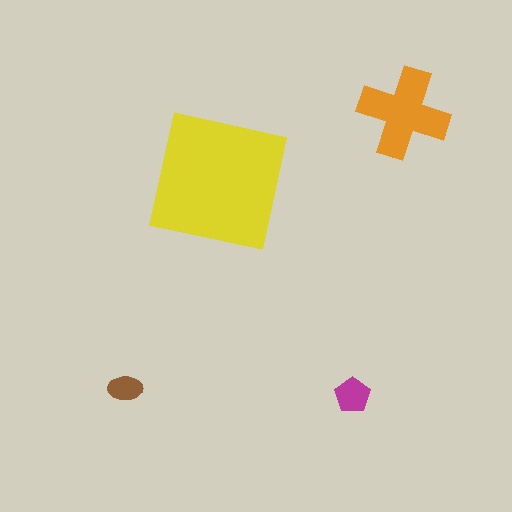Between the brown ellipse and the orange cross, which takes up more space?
The orange cross.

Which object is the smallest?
The brown ellipse.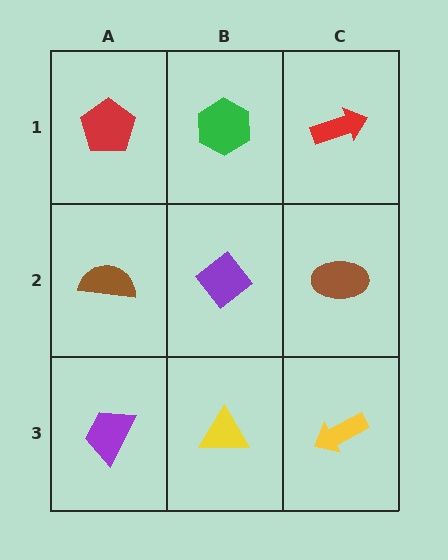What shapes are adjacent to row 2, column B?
A green hexagon (row 1, column B), a yellow triangle (row 3, column B), a brown semicircle (row 2, column A), a brown ellipse (row 2, column C).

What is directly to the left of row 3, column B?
A purple trapezoid.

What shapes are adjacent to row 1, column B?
A purple diamond (row 2, column B), a red pentagon (row 1, column A), a red arrow (row 1, column C).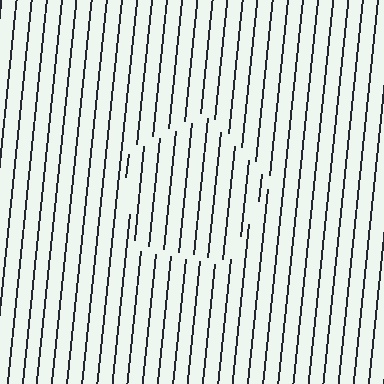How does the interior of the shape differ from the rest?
The interior of the shape contains the same grating, shifted by half a period — the contour is defined by the phase discontinuity where line-ends from the inner and outer gratings abut.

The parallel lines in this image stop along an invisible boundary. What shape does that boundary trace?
An illusory pentagon. The interior of the shape contains the same grating, shifted by half a period — the contour is defined by the phase discontinuity where line-ends from the inner and outer gratings abut.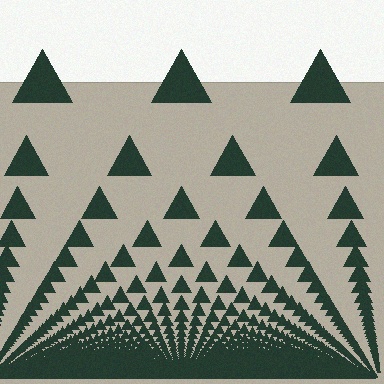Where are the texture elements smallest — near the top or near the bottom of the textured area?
Near the bottom.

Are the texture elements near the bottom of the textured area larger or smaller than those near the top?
Smaller. The gradient is inverted — elements near the bottom are smaller and denser.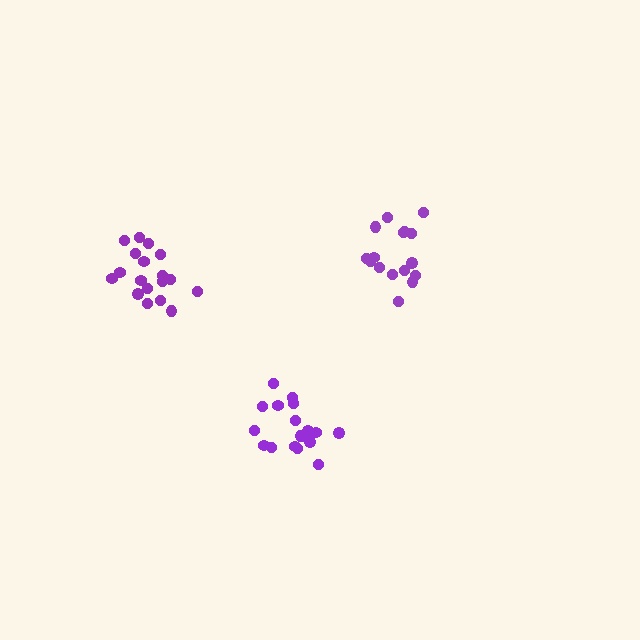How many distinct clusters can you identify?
There are 3 distinct clusters.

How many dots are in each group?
Group 1: 16 dots, Group 2: 18 dots, Group 3: 18 dots (52 total).